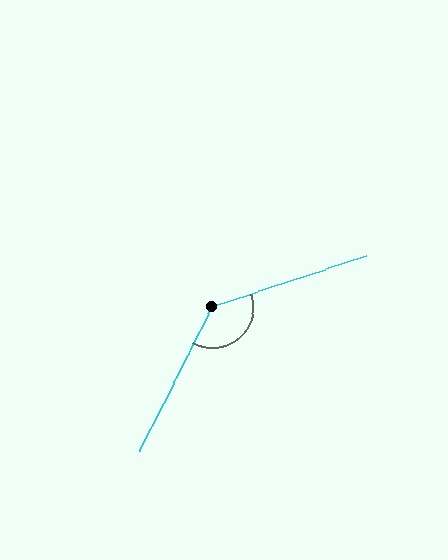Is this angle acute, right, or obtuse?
It is obtuse.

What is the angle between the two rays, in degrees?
Approximately 135 degrees.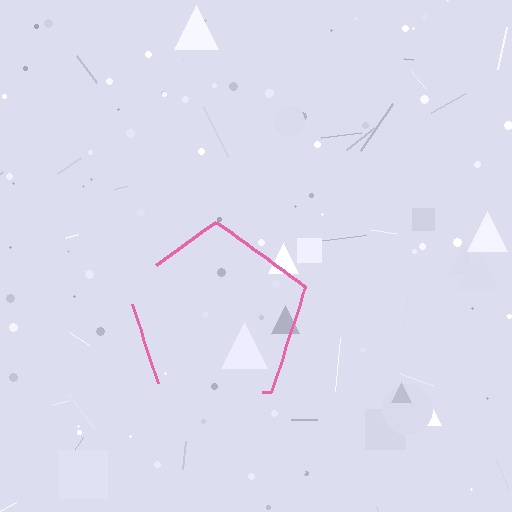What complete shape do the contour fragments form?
The contour fragments form a pentagon.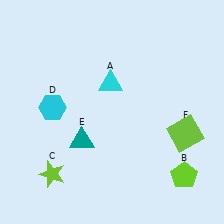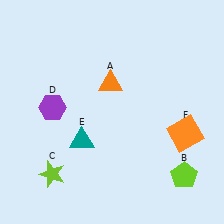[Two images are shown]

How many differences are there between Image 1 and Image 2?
There are 3 differences between the two images.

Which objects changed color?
A changed from cyan to orange. D changed from cyan to purple. F changed from lime to orange.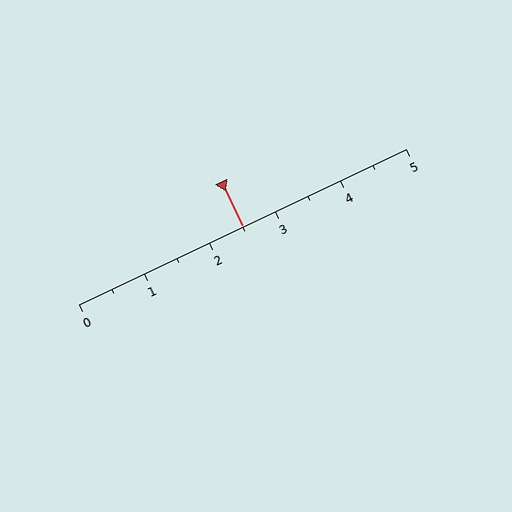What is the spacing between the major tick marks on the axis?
The major ticks are spaced 1 apart.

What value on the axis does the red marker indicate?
The marker indicates approximately 2.5.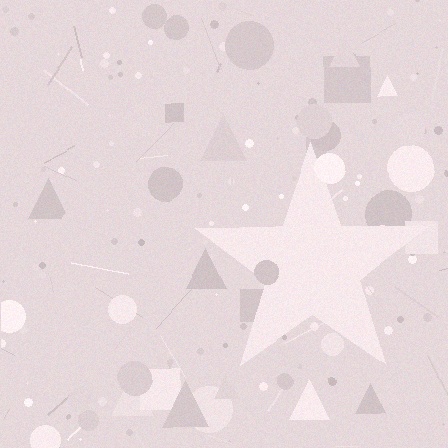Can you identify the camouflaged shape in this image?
The camouflaged shape is a star.